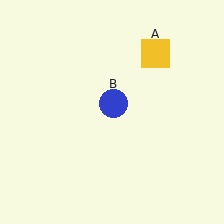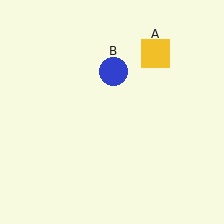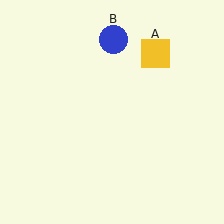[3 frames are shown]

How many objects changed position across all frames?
1 object changed position: blue circle (object B).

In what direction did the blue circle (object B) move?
The blue circle (object B) moved up.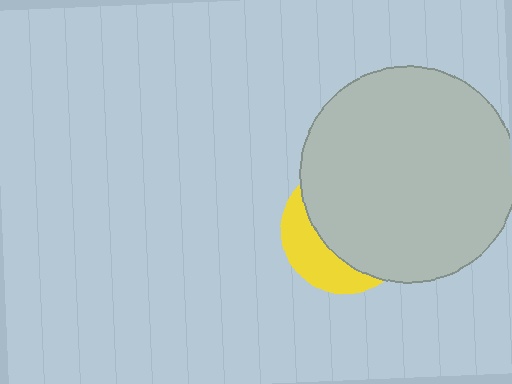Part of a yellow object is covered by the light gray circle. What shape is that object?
It is a circle.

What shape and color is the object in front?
The object in front is a light gray circle.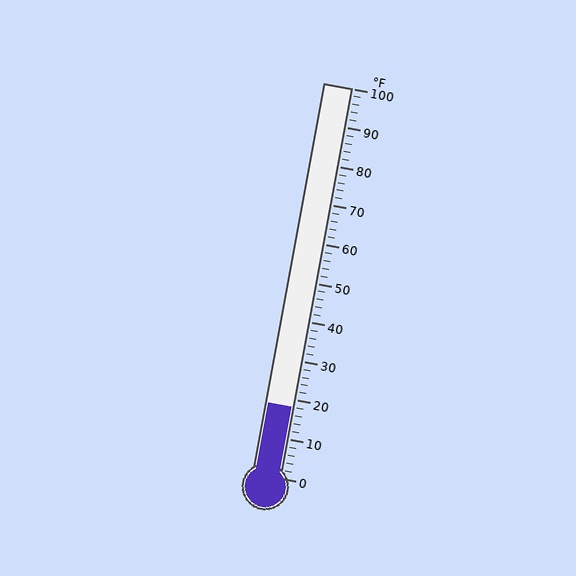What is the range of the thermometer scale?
The thermometer scale ranges from 0°F to 100°F.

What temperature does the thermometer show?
The thermometer shows approximately 18°F.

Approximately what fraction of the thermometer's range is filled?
The thermometer is filled to approximately 20% of its range.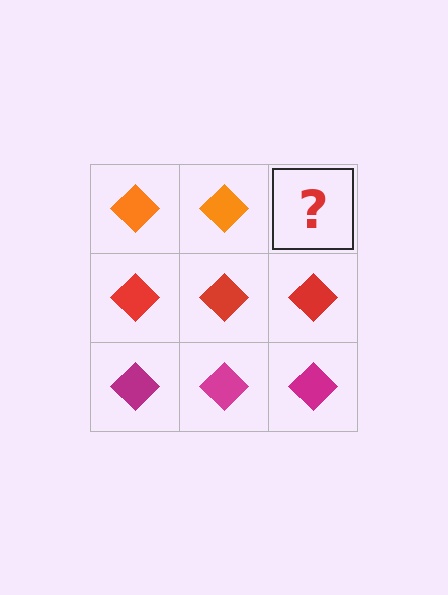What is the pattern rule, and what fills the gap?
The rule is that each row has a consistent color. The gap should be filled with an orange diamond.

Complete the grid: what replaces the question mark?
The question mark should be replaced with an orange diamond.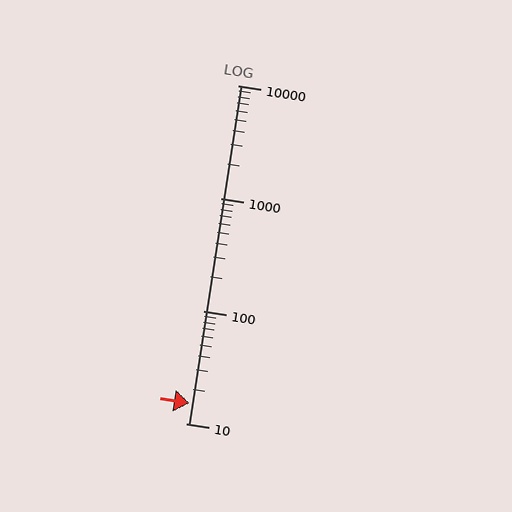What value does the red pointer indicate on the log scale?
The pointer indicates approximately 15.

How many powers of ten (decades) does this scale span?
The scale spans 3 decades, from 10 to 10000.